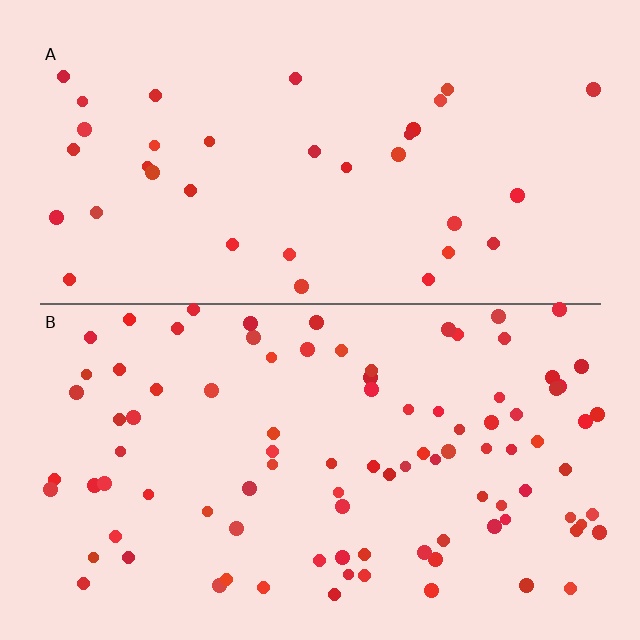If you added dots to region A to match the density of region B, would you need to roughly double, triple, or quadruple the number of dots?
Approximately triple.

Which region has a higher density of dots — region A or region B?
B (the bottom).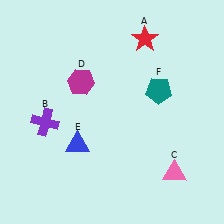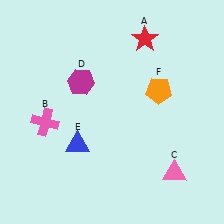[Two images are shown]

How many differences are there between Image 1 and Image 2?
There are 2 differences between the two images.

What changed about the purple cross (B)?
In Image 1, B is purple. In Image 2, it changed to pink.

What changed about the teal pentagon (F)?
In Image 1, F is teal. In Image 2, it changed to orange.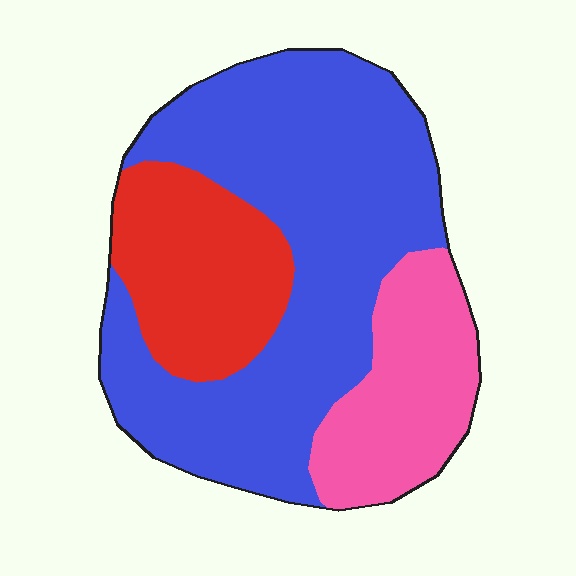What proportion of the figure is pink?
Pink takes up between a sixth and a third of the figure.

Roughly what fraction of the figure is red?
Red covers around 20% of the figure.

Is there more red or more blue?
Blue.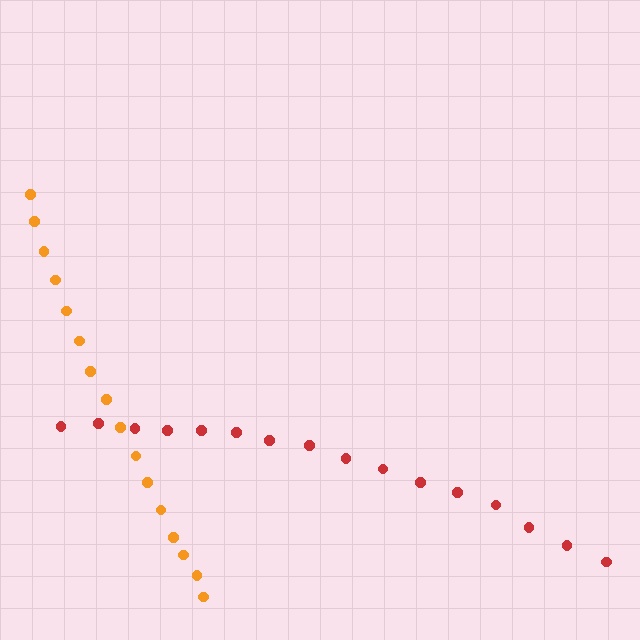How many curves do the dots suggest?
There are 2 distinct paths.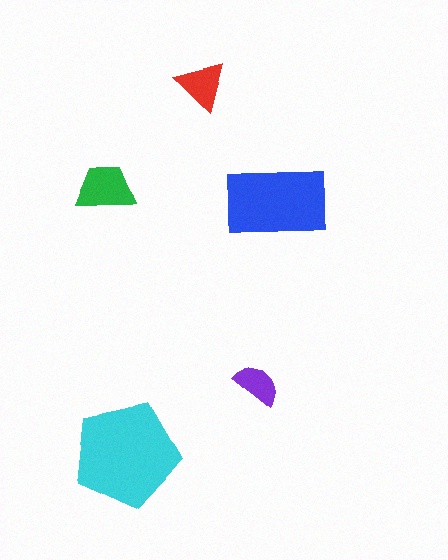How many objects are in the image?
There are 5 objects in the image.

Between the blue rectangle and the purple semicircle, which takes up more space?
The blue rectangle.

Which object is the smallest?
The purple semicircle.